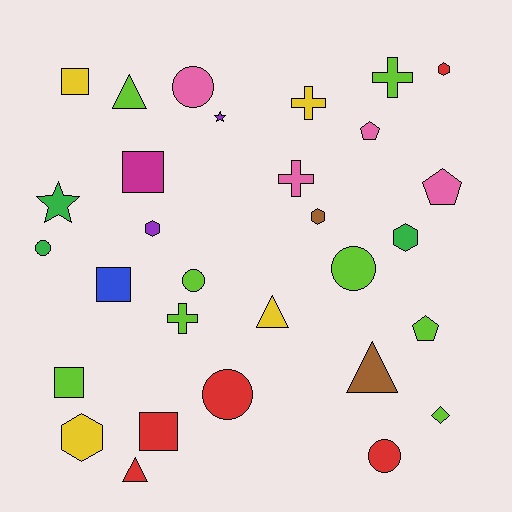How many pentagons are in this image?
There are 3 pentagons.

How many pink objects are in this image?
There are 4 pink objects.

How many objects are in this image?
There are 30 objects.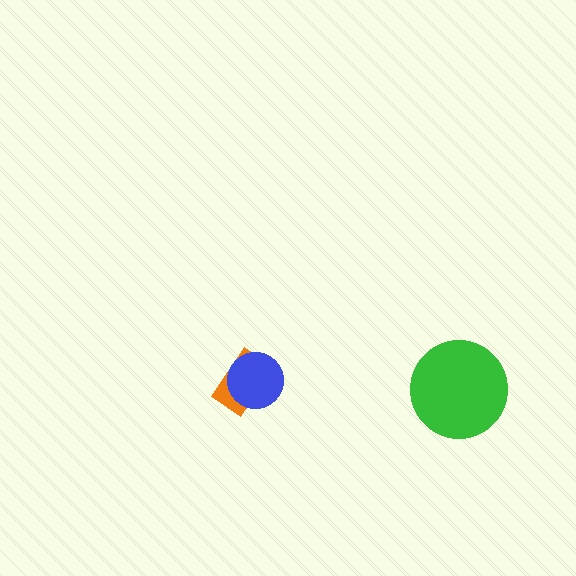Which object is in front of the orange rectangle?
The blue circle is in front of the orange rectangle.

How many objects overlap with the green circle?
0 objects overlap with the green circle.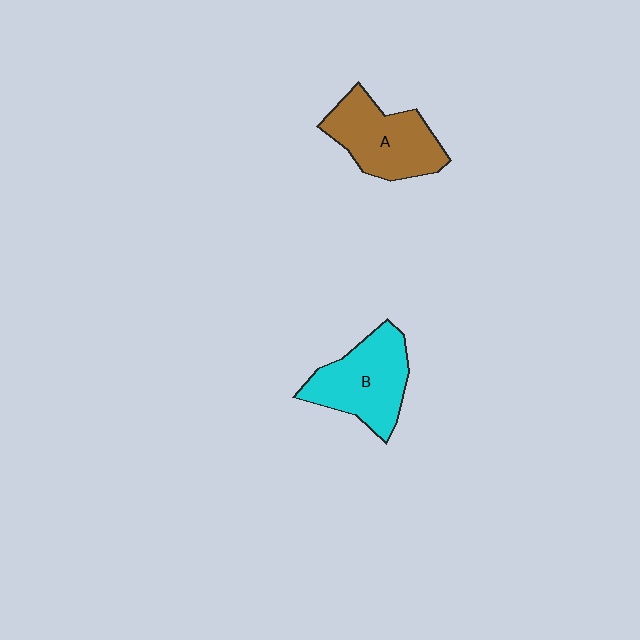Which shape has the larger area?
Shape B (cyan).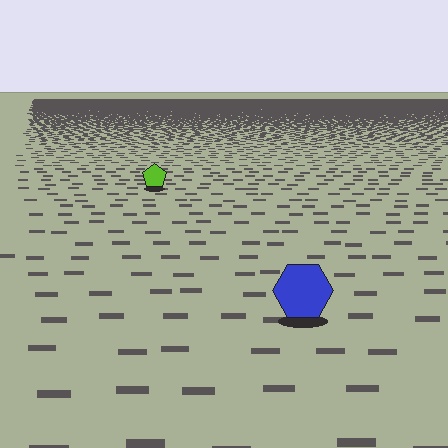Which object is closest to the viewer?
The blue hexagon is closest. The texture marks near it are larger and more spread out.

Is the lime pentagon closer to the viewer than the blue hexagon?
No. The blue hexagon is closer — you can tell from the texture gradient: the ground texture is coarser near it.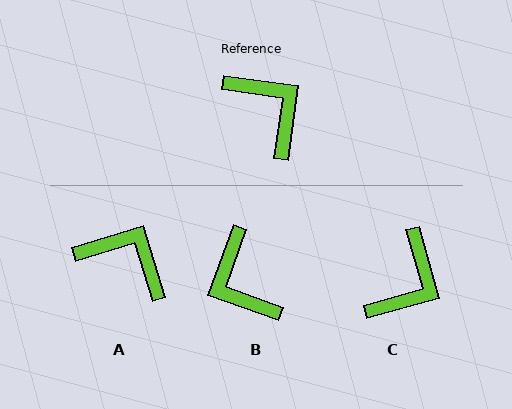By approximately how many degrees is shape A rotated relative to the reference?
Approximately 25 degrees counter-clockwise.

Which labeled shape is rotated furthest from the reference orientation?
B, about 168 degrees away.